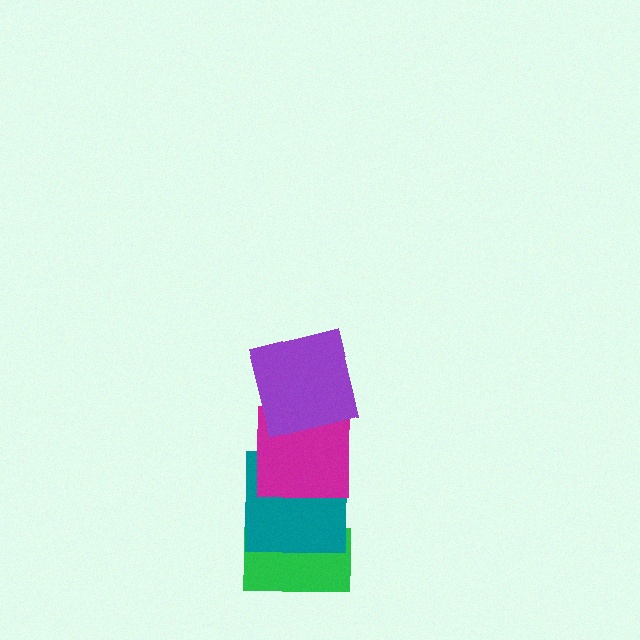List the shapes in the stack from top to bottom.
From top to bottom: the purple square, the magenta square, the teal square, the green rectangle.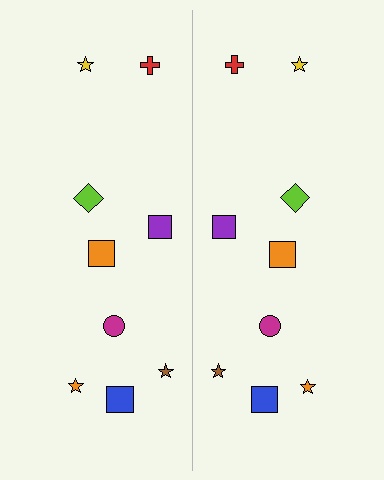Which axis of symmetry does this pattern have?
The pattern has a vertical axis of symmetry running through the center of the image.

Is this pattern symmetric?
Yes, this pattern has bilateral (reflection) symmetry.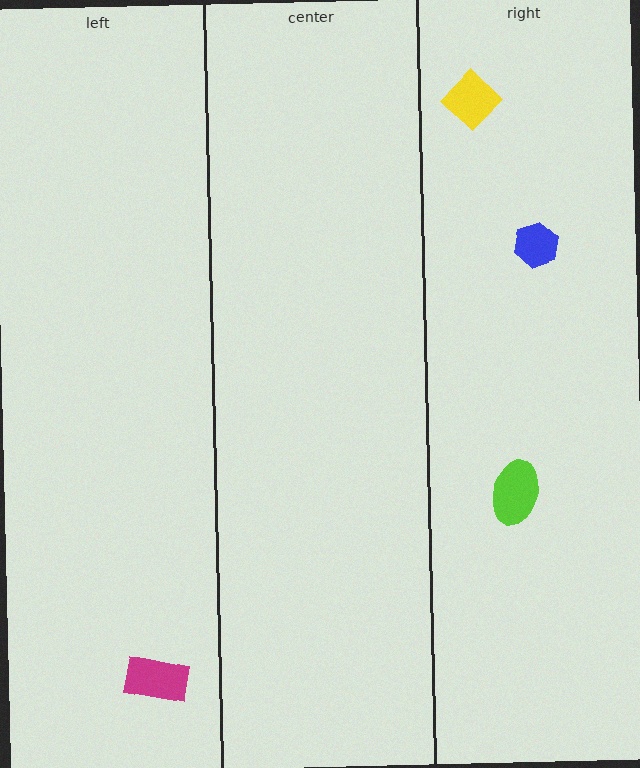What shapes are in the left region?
The magenta rectangle.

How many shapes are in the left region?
1.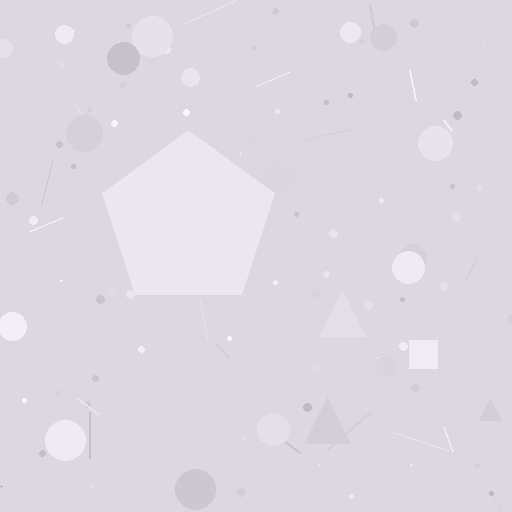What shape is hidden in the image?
A pentagon is hidden in the image.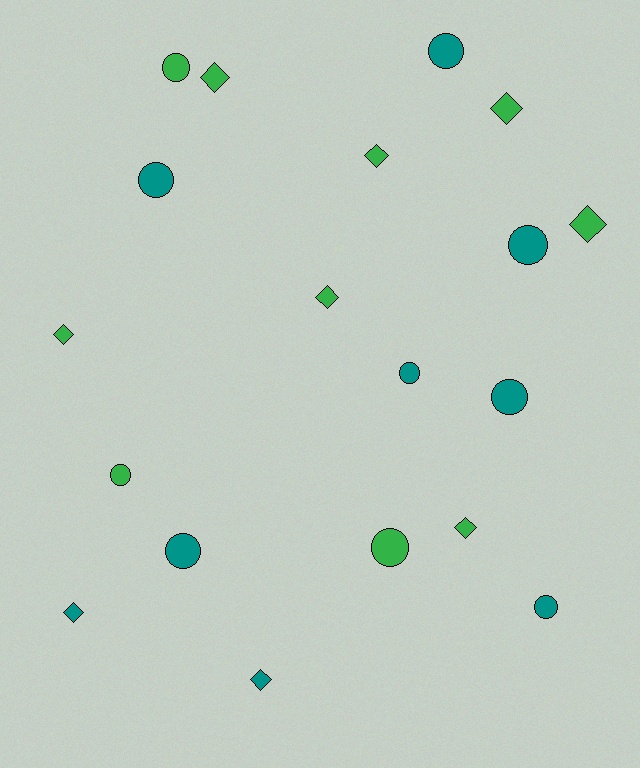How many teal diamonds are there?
There are 2 teal diamonds.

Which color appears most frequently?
Green, with 10 objects.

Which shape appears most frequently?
Circle, with 10 objects.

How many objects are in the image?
There are 19 objects.